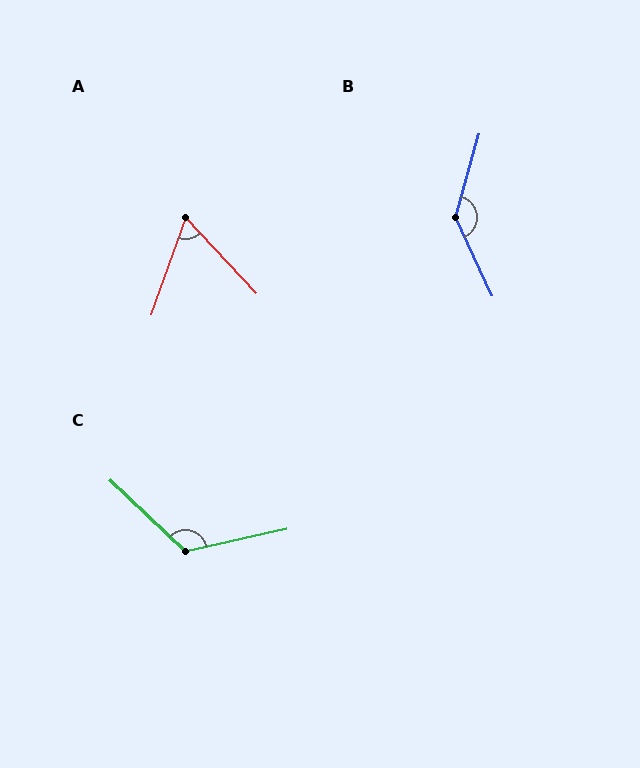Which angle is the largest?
B, at approximately 139 degrees.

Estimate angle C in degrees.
Approximately 124 degrees.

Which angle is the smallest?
A, at approximately 63 degrees.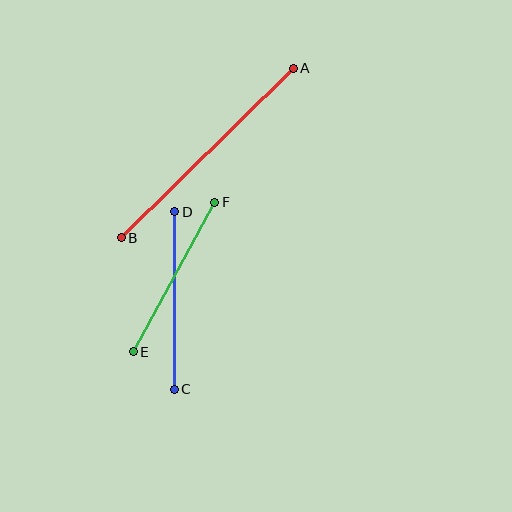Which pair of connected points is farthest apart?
Points A and B are farthest apart.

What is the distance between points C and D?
The distance is approximately 177 pixels.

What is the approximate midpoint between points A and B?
The midpoint is at approximately (207, 153) pixels.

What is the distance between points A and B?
The distance is approximately 241 pixels.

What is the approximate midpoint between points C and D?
The midpoint is at approximately (174, 301) pixels.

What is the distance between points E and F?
The distance is approximately 171 pixels.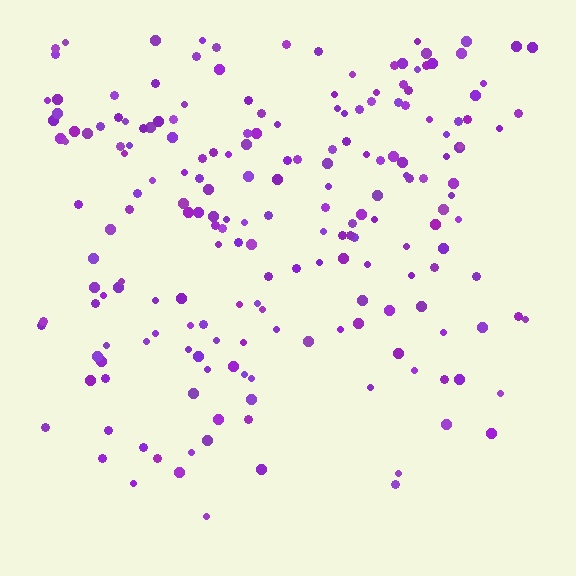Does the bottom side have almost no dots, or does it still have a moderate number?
Still a moderate number, just noticeably fewer than the top.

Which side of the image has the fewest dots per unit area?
The bottom.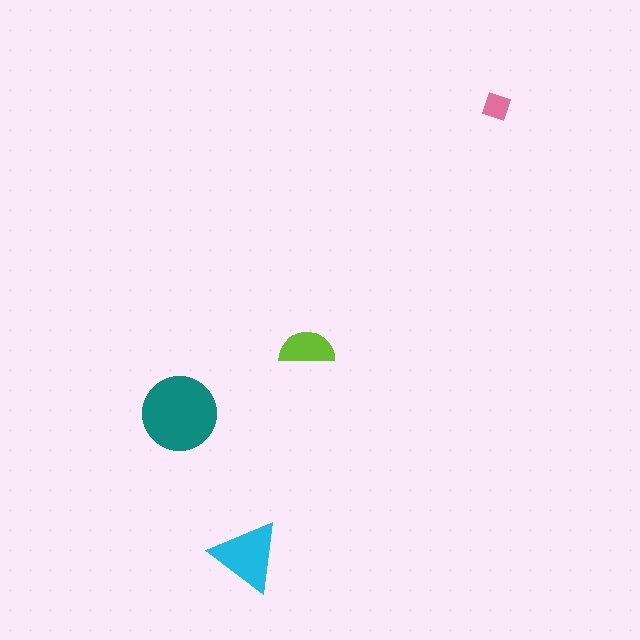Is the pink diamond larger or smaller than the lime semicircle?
Smaller.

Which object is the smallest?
The pink diamond.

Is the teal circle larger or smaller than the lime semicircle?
Larger.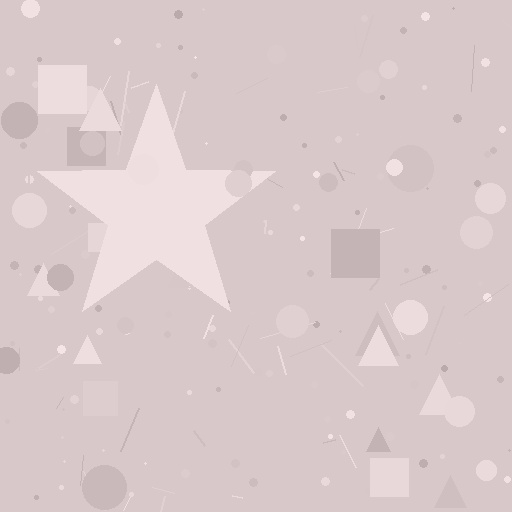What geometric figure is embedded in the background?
A star is embedded in the background.